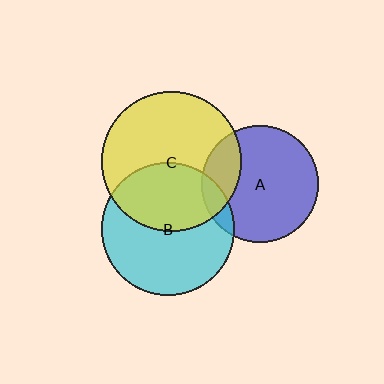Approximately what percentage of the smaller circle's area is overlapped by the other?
Approximately 10%.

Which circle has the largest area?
Circle C (yellow).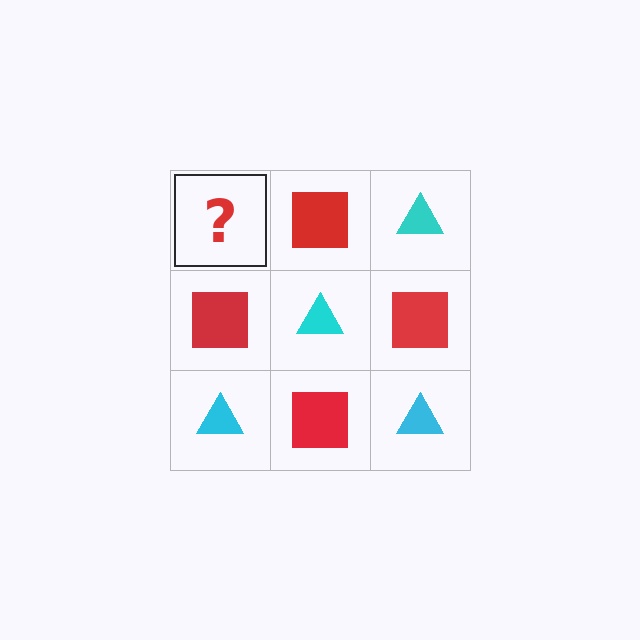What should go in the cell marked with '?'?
The missing cell should contain a cyan triangle.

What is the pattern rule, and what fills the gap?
The rule is that it alternates cyan triangle and red square in a checkerboard pattern. The gap should be filled with a cyan triangle.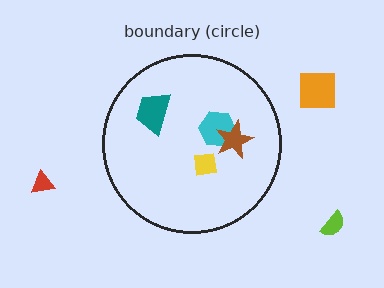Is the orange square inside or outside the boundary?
Outside.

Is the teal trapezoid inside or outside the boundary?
Inside.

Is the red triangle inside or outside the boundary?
Outside.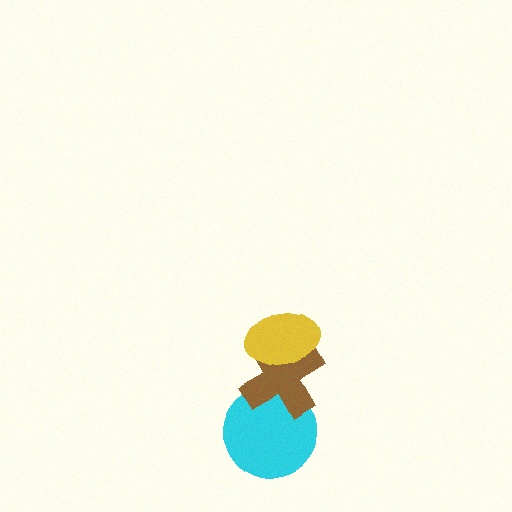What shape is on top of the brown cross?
The yellow ellipse is on top of the brown cross.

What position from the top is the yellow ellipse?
The yellow ellipse is 1st from the top.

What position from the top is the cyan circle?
The cyan circle is 3rd from the top.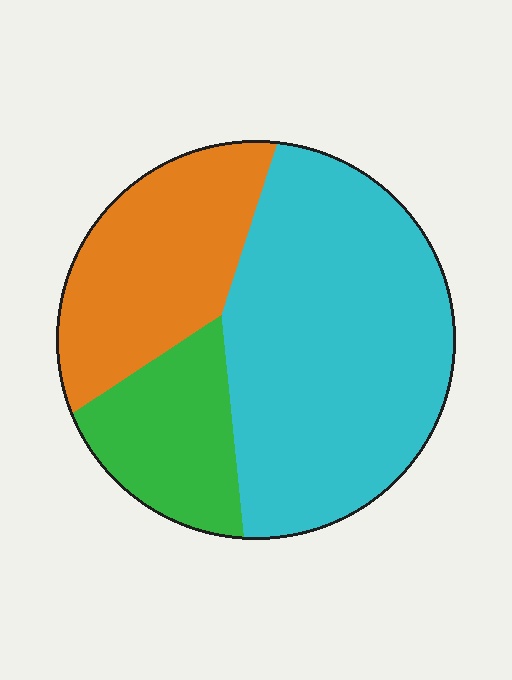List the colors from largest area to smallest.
From largest to smallest: cyan, orange, green.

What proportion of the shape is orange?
Orange covers 27% of the shape.